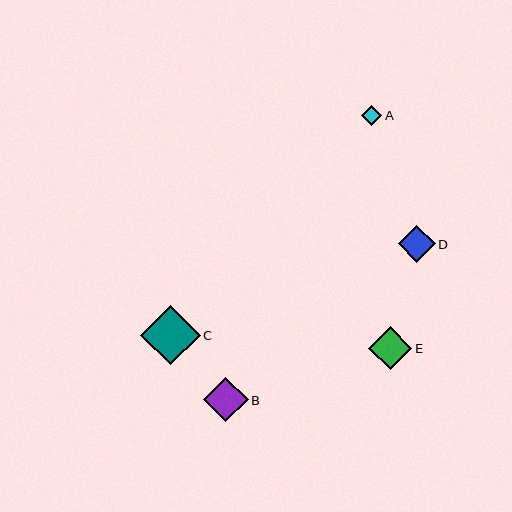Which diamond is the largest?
Diamond C is the largest with a size of approximately 59 pixels.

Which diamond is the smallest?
Diamond A is the smallest with a size of approximately 20 pixels.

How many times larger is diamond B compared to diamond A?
Diamond B is approximately 2.2 times the size of diamond A.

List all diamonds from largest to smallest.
From largest to smallest: C, B, E, D, A.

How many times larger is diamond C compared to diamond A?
Diamond C is approximately 2.9 times the size of diamond A.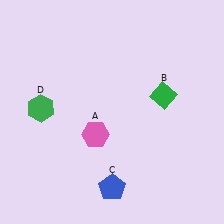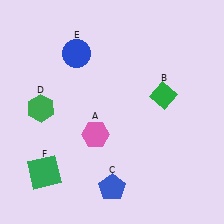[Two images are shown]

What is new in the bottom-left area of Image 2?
A green square (F) was added in the bottom-left area of Image 2.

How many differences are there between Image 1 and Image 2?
There are 2 differences between the two images.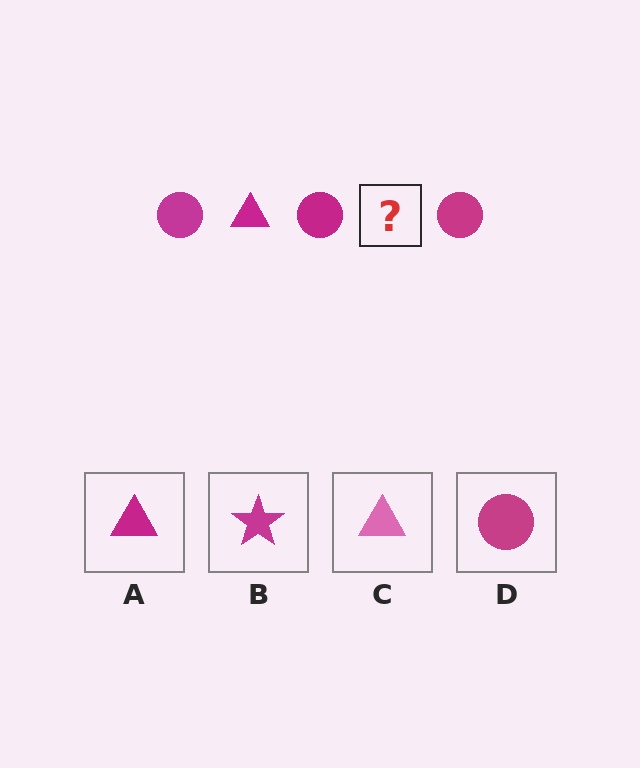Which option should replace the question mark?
Option A.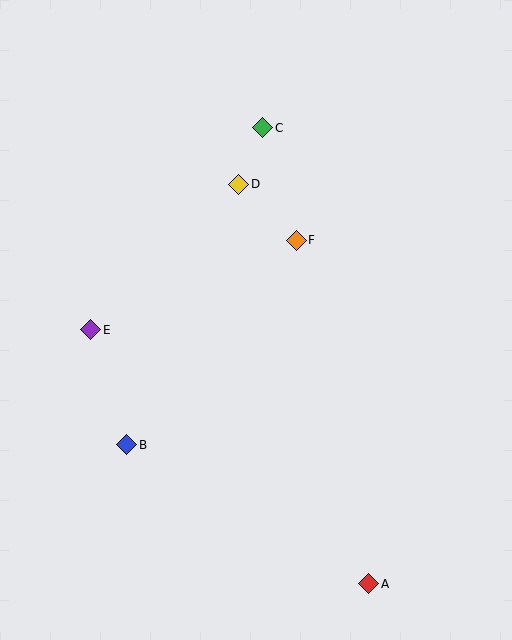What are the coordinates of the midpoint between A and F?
The midpoint between A and F is at (333, 412).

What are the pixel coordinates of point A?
Point A is at (369, 584).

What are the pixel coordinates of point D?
Point D is at (239, 184).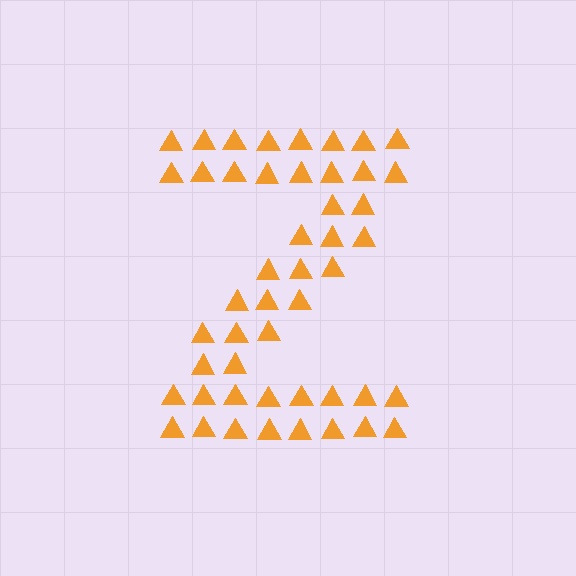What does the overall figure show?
The overall figure shows the letter Z.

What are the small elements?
The small elements are triangles.